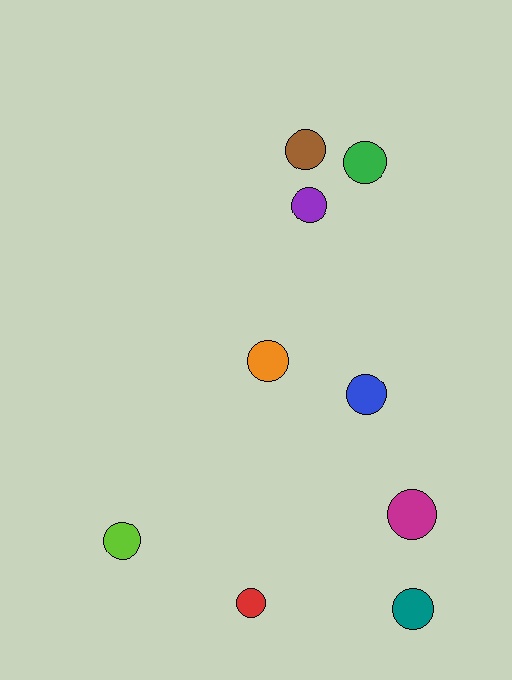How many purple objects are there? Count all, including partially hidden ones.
There is 1 purple object.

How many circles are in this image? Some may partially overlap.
There are 9 circles.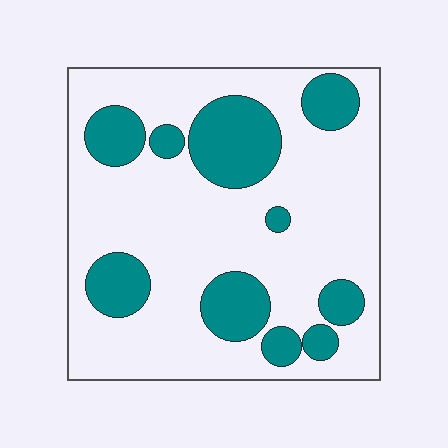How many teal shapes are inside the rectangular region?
10.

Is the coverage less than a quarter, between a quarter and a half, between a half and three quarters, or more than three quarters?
Between a quarter and a half.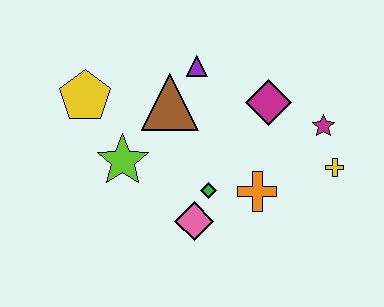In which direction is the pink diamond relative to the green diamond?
The pink diamond is below the green diamond.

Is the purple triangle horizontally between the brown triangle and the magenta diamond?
Yes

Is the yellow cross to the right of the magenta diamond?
Yes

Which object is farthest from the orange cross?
The yellow pentagon is farthest from the orange cross.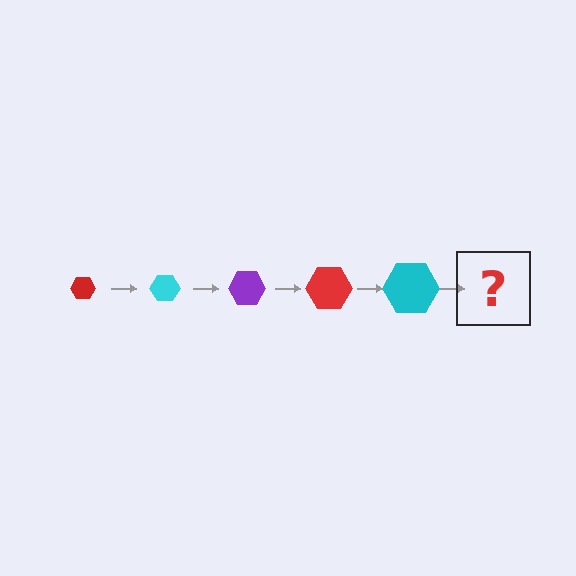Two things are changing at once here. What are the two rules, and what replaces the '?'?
The two rules are that the hexagon grows larger each step and the color cycles through red, cyan, and purple. The '?' should be a purple hexagon, larger than the previous one.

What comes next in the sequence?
The next element should be a purple hexagon, larger than the previous one.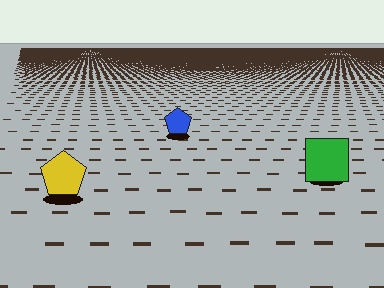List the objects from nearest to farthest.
From nearest to farthest: the yellow pentagon, the green square, the blue pentagon.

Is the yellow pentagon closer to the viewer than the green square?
Yes. The yellow pentagon is closer — you can tell from the texture gradient: the ground texture is coarser near it.